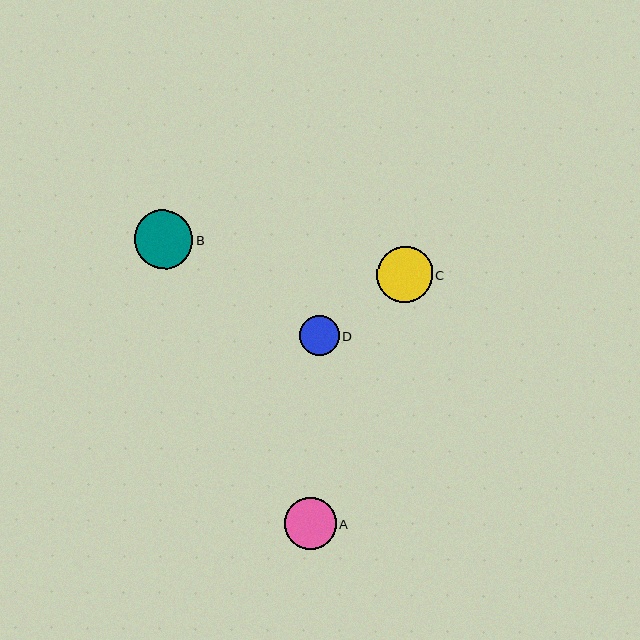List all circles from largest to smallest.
From largest to smallest: B, C, A, D.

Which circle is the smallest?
Circle D is the smallest with a size of approximately 39 pixels.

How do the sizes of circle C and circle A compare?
Circle C and circle A are approximately the same size.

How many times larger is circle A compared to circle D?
Circle A is approximately 1.3 times the size of circle D.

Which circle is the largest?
Circle B is the largest with a size of approximately 59 pixels.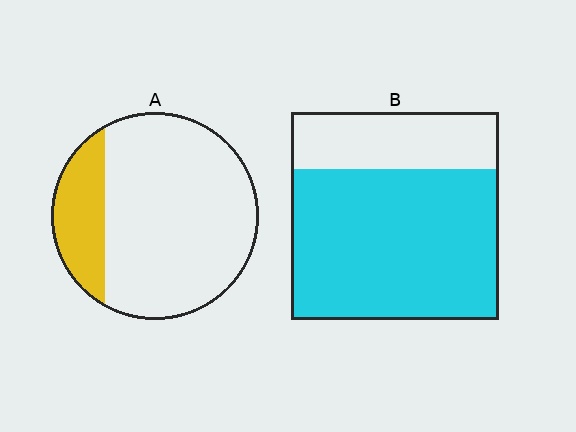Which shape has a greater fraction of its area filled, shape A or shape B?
Shape B.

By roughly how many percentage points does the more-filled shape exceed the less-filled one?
By roughly 50 percentage points (B over A).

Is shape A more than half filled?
No.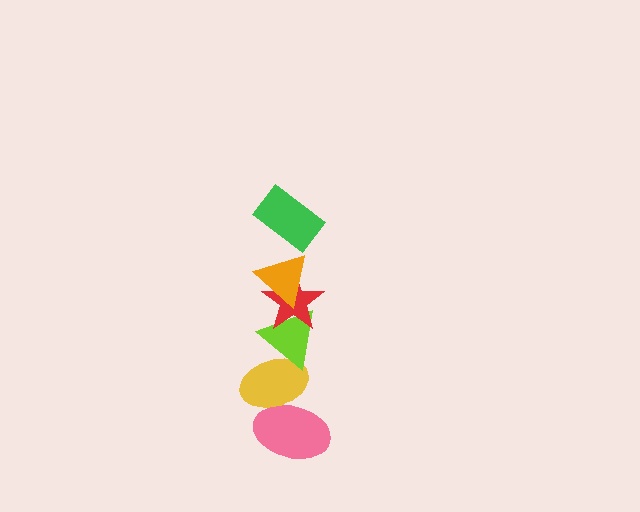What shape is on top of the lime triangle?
The red star is on top of the lime triangle.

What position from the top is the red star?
The red star is 3rd from the top.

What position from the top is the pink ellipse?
The pink ellipse is 6th from the top.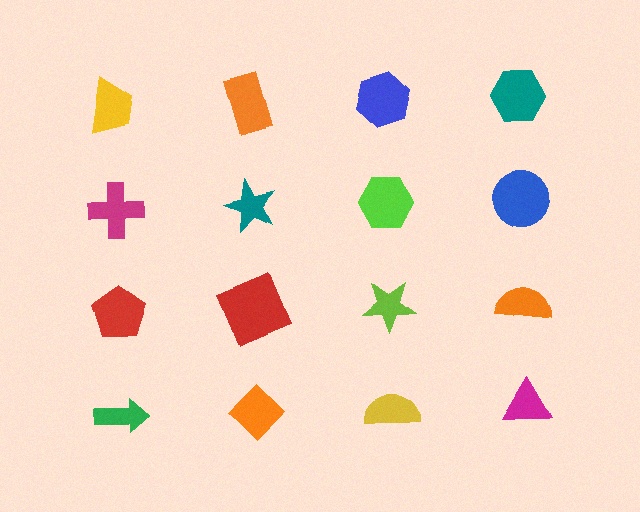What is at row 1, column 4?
A teal hexagon.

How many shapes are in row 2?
4 shapes.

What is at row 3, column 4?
An orange semicircle.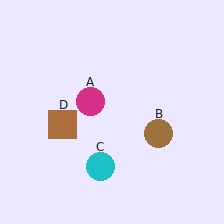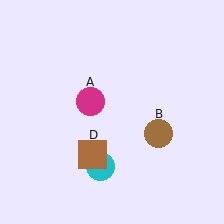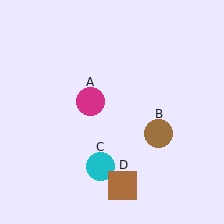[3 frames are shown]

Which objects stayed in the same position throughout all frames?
Magenta circle (object A) and brown circle (object B) and cyan circle (object C) remained stationary.